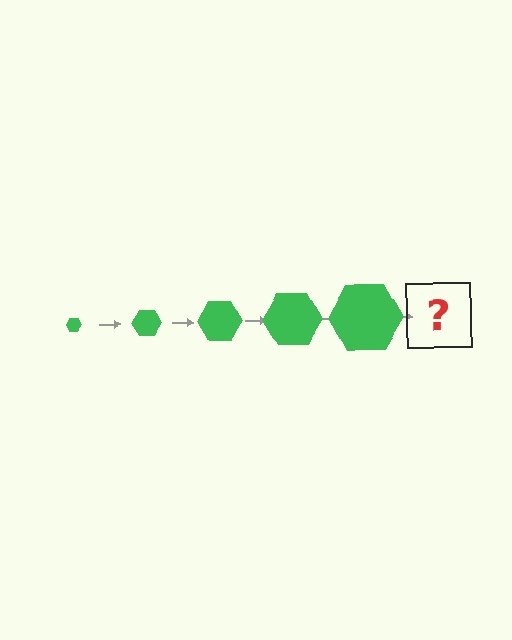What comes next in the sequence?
The next element should be a green hexagon, larger than the previous one.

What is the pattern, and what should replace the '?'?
The pattern is that the hexagon gets progressively larger each step. The '?' should be a green hexagon, larger than the previous one.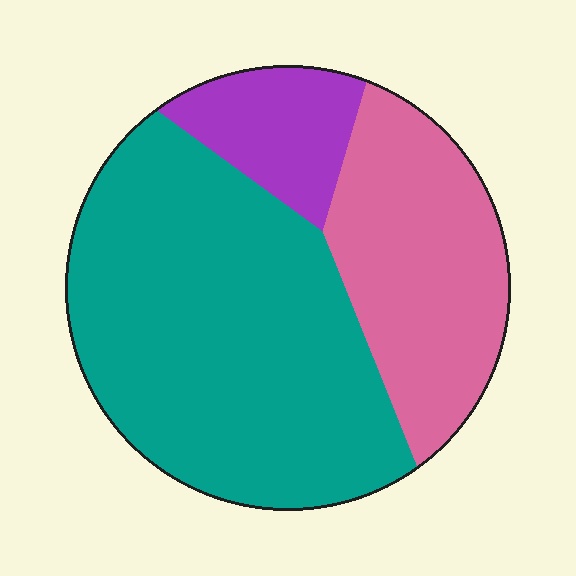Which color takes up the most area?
Teal, at roughly 60%.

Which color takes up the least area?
Purple, at roughly 10%.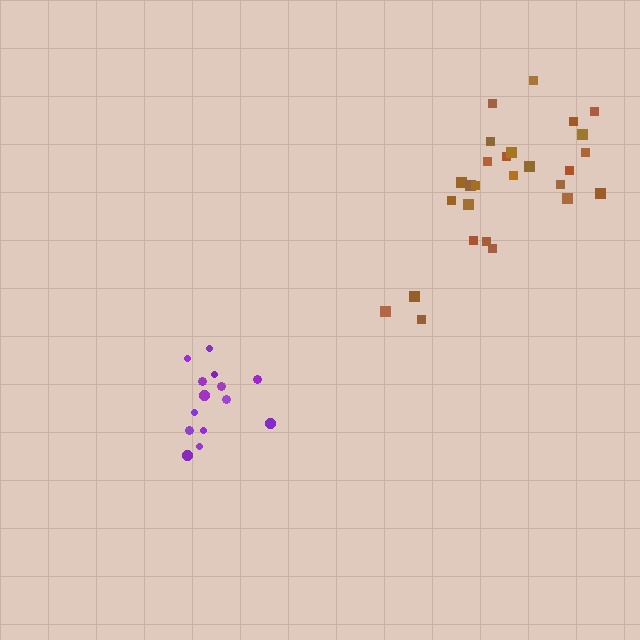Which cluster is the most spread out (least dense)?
Brown.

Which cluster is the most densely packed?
Purple.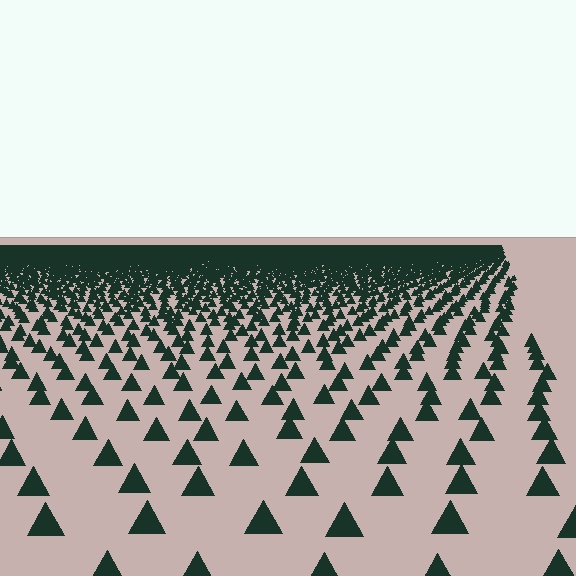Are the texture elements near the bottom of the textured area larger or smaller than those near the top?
Larger. Near the bottom, elements are closer to the viewer and appear at a bigger on-screen size.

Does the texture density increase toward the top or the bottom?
Density increases toward the top.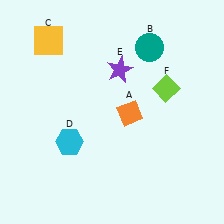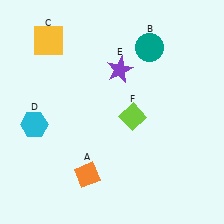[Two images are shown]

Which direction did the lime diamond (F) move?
The lime diamond (F) moved left.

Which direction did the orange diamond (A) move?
The orange diamond (A) moved down.